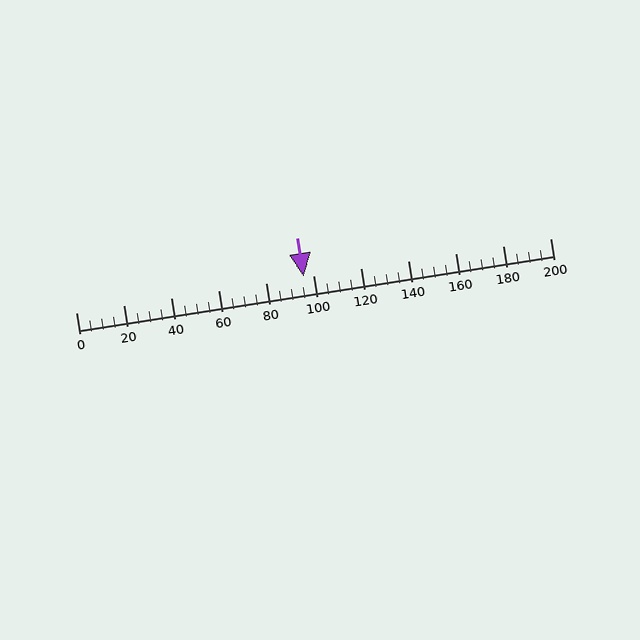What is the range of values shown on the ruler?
The ruler shows values from 0 to 200.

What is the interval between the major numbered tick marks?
The major tick marks are spaced 20 units apart.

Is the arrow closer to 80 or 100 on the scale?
The arrow is closer to 100.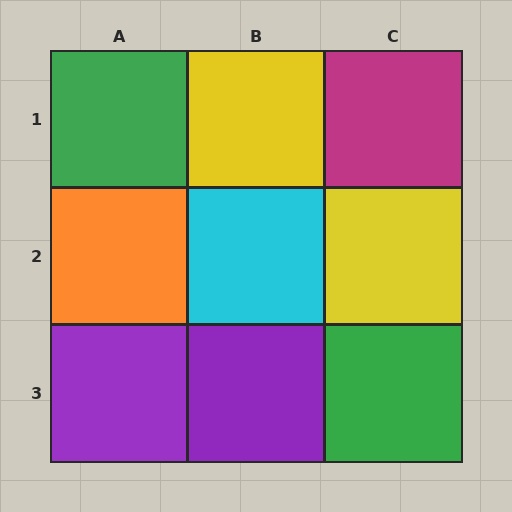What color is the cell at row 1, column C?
Magenta.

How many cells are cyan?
1 cell is cyan.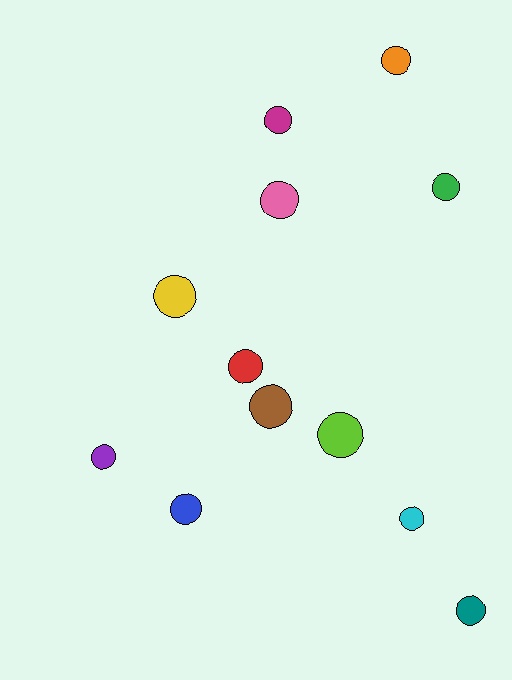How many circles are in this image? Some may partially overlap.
There are 12 circles.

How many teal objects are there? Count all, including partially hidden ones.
There is 1 teal object.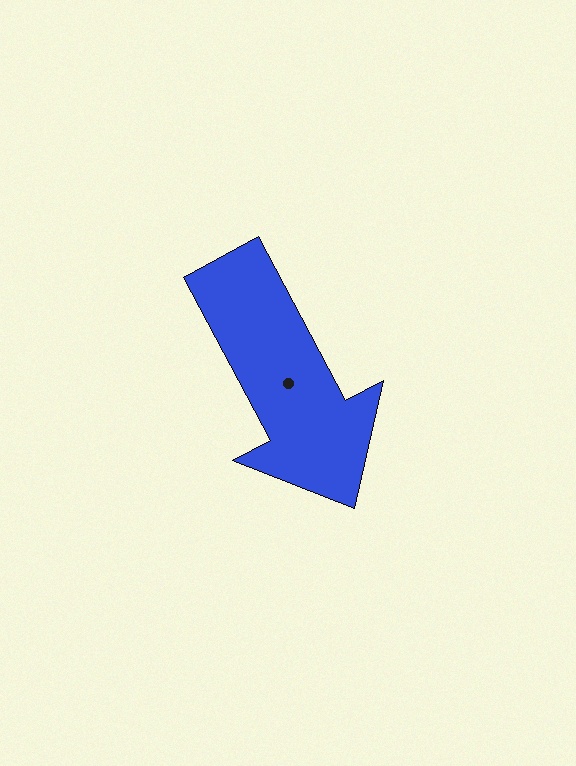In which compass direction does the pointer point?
Southeast.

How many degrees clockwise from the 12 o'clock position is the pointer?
Approximately 152 degrees.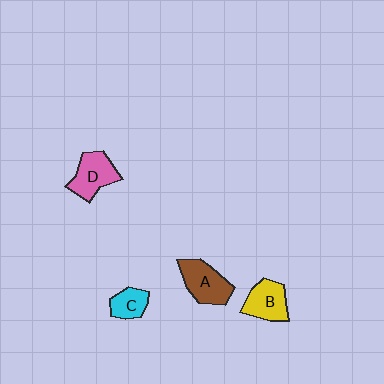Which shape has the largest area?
Shape A (brown).